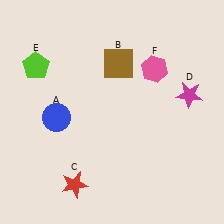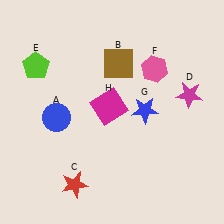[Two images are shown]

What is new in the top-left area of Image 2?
A magenta square (H) was added in the top-left area of Image 2.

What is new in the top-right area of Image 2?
A blue star (G) was added in the top-right area of Image 2.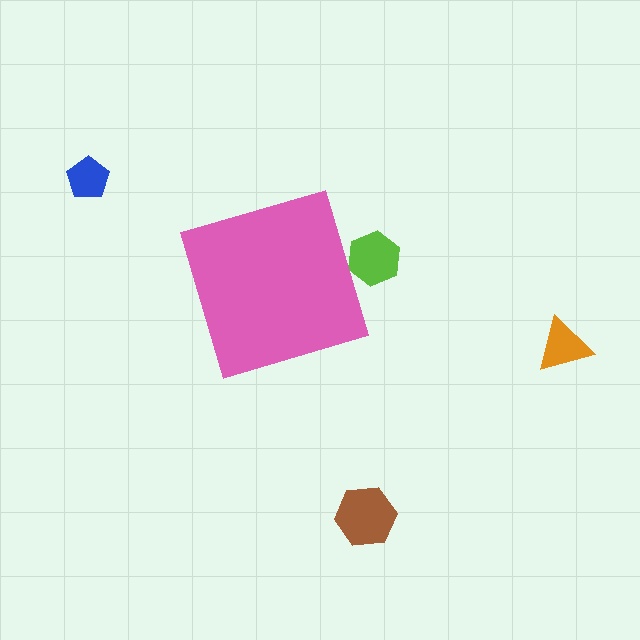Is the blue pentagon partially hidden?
No, the blue pentagon is fully visible.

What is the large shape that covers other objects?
A pink diamond.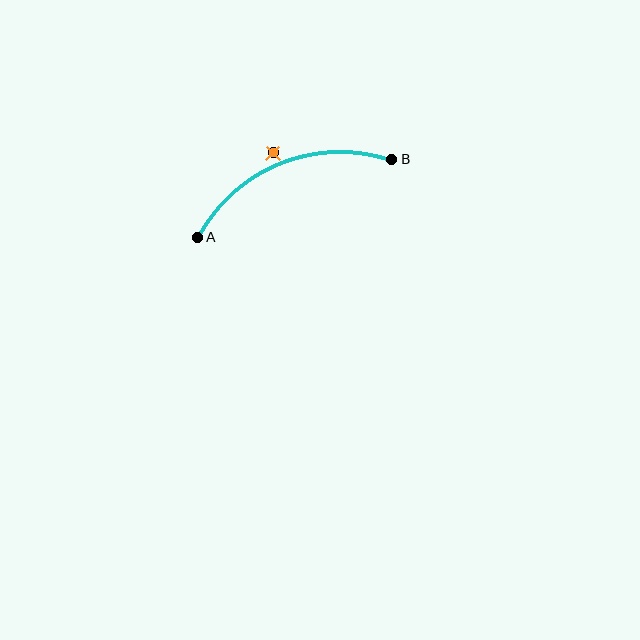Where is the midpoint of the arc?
The arc midpoint is the point on the curve farthest from the straight line joining A and B. It sits above that line.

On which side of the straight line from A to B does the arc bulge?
The arc bulges above the straight line connecting A and B.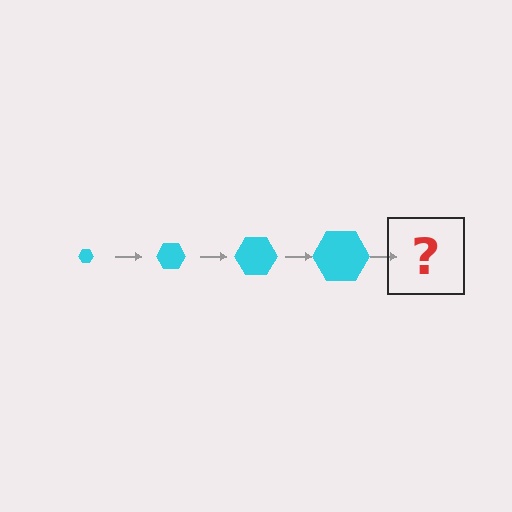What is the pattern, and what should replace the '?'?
The pattern is that the hexagon gets progressively larger each step. The '?' should be a cyan hexagon, larger than the previous one.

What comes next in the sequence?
The next element should be a cyan hexagon, larger than the previous one.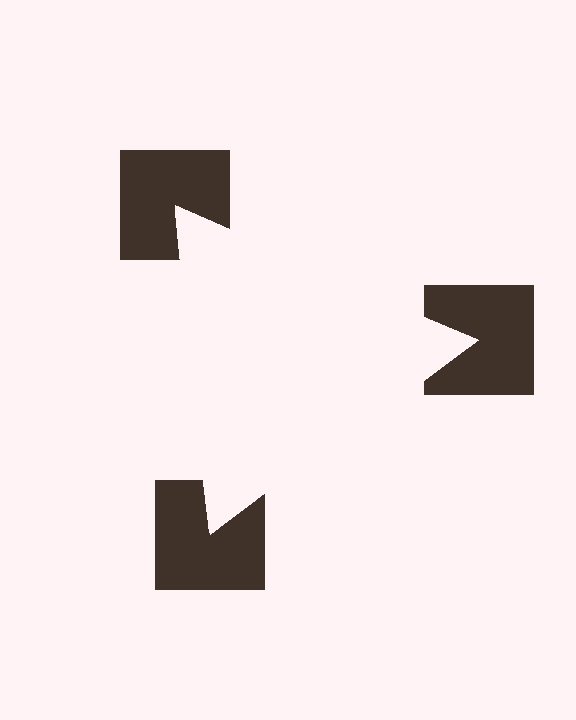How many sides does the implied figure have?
3 sides.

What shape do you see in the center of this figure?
An illusory triangle — its edges are inferred from the aligned wedge cuts in the notched squares, not physically drawn.